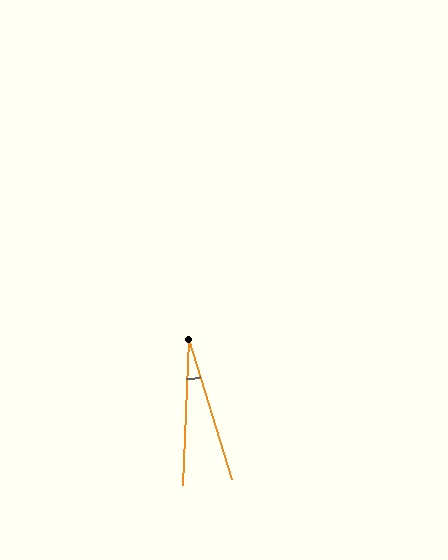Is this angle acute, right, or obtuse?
It is acute.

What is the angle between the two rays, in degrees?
Approximately 20 degrees.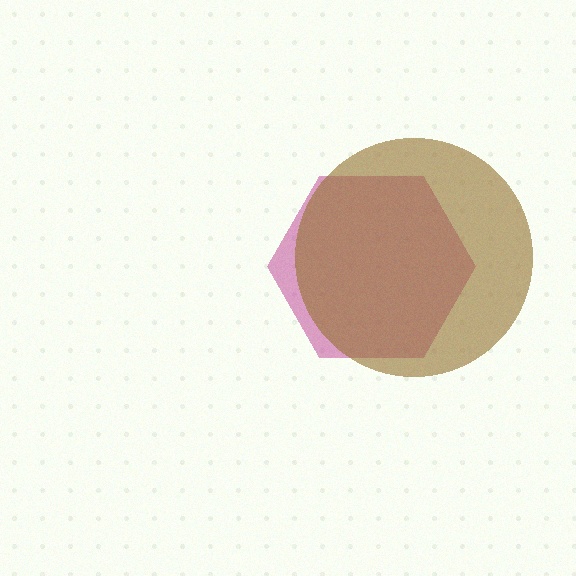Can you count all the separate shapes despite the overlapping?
Yes, there are 2 separate shapes.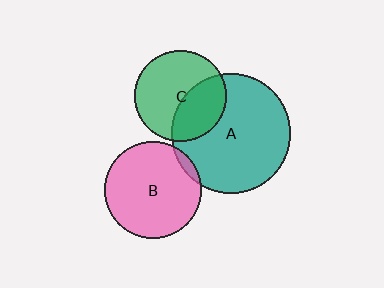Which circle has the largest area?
Circle A (teal).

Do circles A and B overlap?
Yes.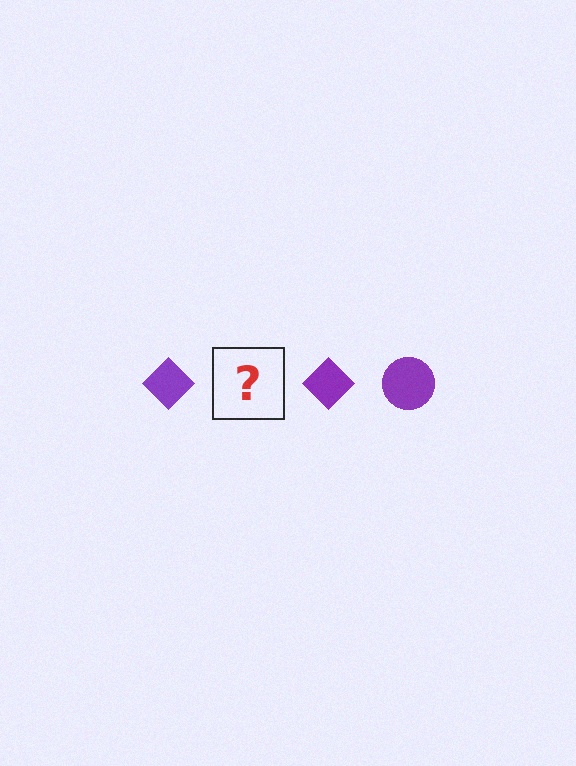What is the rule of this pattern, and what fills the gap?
The rule is that the pattern cycles through diamond, circle shapes in purple. The gap should be filled with a purple circle.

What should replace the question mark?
The question mark should be replaced with a purple circle.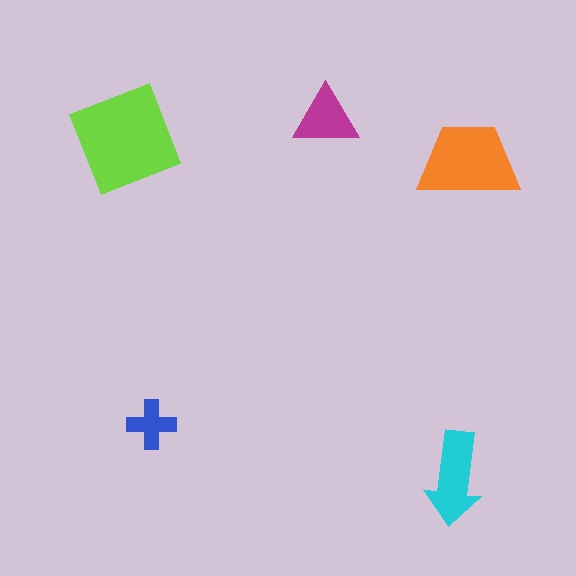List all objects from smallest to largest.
The blue cross, the magenta triangle, the cyan arrow, the orange trapezoid, the lime square.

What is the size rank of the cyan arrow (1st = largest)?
3rd.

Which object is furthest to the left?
The lime square is leftmost.